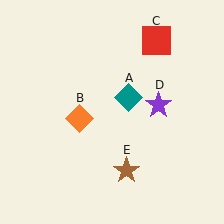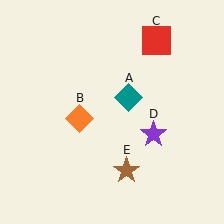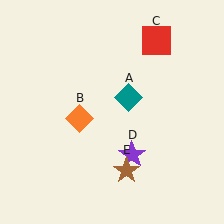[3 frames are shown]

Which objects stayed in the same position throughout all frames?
Teal diamond (object A) and orange diamond (object B) and red square (object C) and brown star (object E) remained stationary.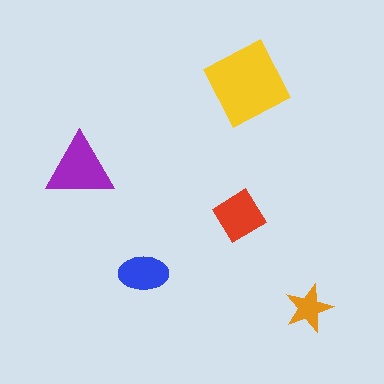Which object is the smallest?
The orange star.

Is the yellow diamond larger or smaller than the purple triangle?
Larger.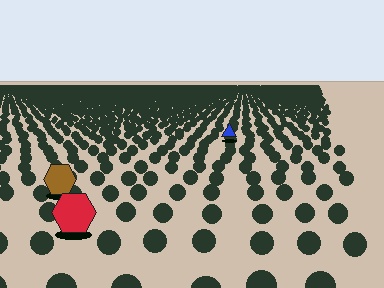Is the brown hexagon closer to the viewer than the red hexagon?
No. The red hexagon is closer — you can tell from the texture gradient: the ground texture is coarser near it.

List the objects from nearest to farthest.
From nearest to farthest: the red hexagon, the brown hexagon, the blue triangle.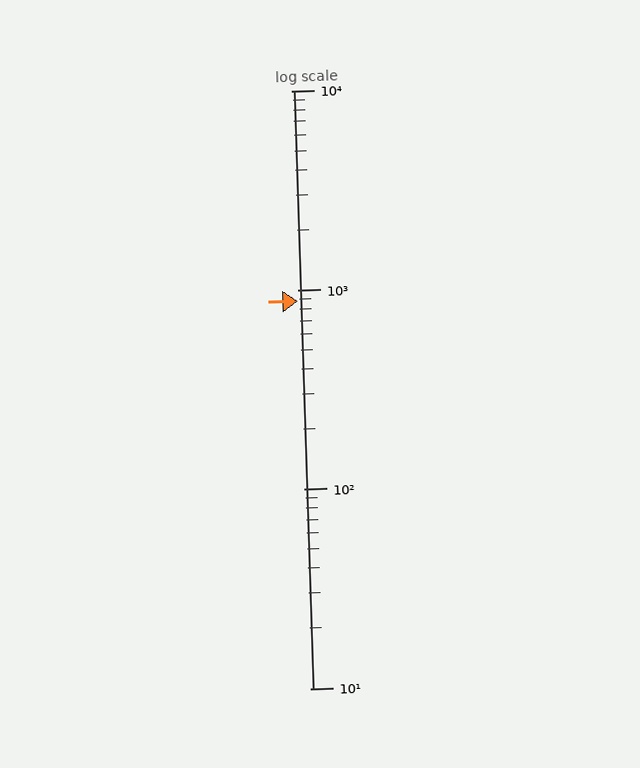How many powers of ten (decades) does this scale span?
The scale spans 3 decades, from 10 to 10000.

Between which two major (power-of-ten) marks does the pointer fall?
The pointer is between 100 and 1000.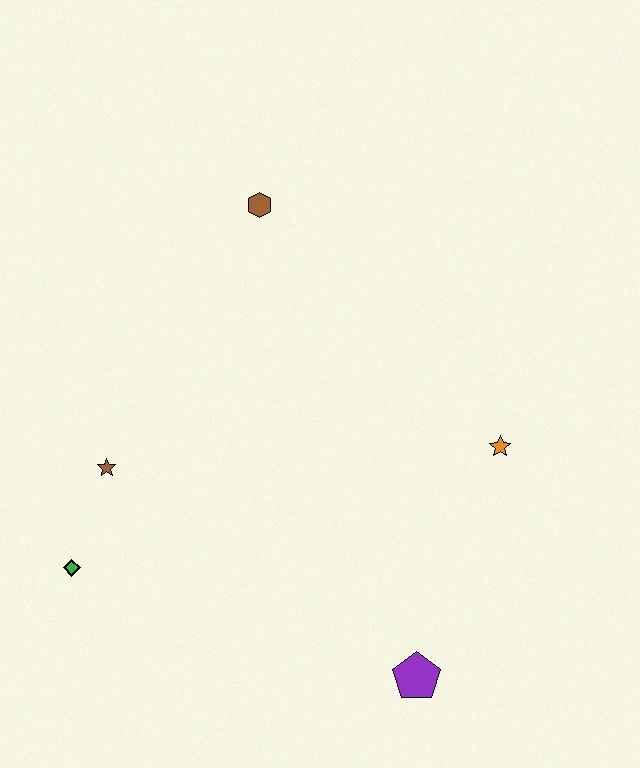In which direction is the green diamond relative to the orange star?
The green diamond is to the left of the orange star.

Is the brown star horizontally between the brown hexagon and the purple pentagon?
No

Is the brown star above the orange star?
No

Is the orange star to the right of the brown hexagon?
Yes